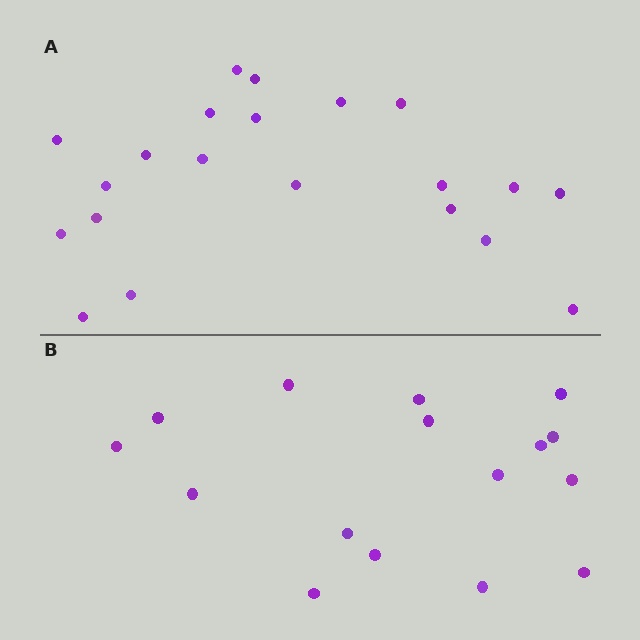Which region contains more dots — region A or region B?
Region A (the top region) has more dots.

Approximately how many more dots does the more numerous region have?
Region A has about 5 more dots than region B.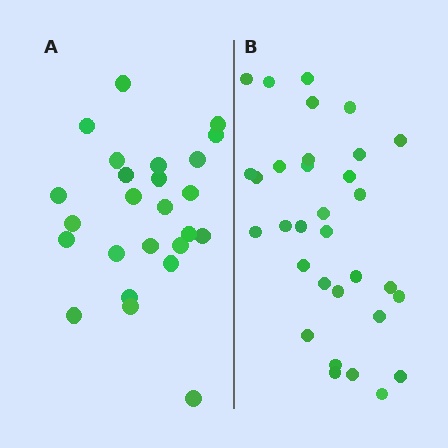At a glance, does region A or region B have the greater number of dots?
Region B (the right region) has more dots.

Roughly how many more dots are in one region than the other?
Region B has roughly 8 or so more dots than region A.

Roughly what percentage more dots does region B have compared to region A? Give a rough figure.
About 30% more.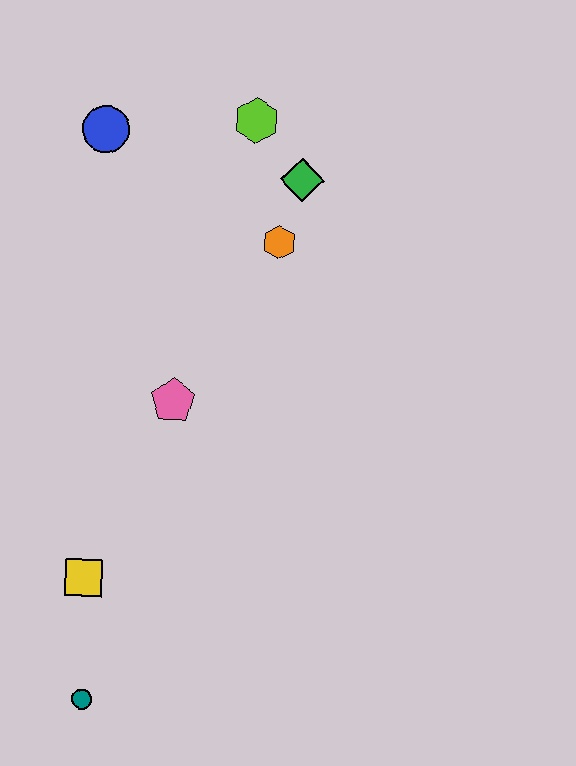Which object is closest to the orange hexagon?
The green diamond is closest to the orange hexagon.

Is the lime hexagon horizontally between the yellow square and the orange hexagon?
Yes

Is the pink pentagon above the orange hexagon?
No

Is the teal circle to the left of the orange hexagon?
Yes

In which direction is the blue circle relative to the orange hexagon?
The blue circle is to the left of the orange hexagon.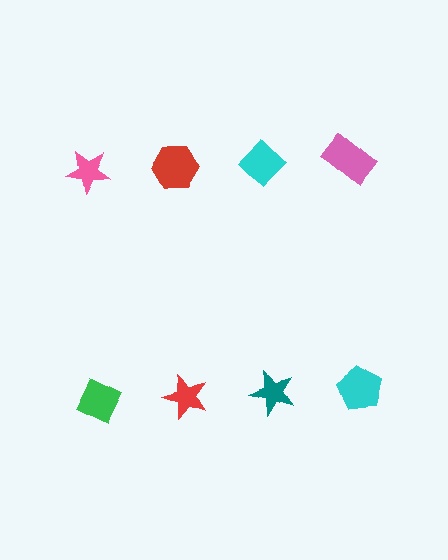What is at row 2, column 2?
A red star.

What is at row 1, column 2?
A red hexagon.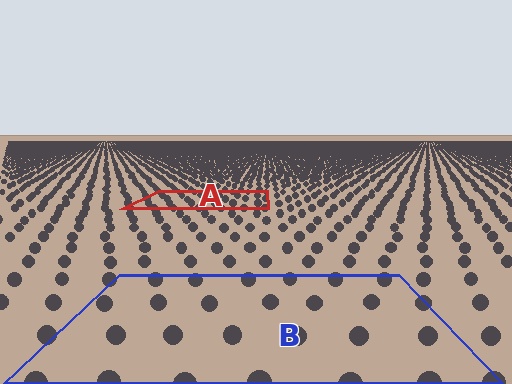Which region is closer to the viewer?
Region B is closer. The texture elements there are larger and more spread out.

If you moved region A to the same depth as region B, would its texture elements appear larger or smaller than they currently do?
They would appear larger. At a closer depth, the same texture elements are projected at a bigger on-screen size.